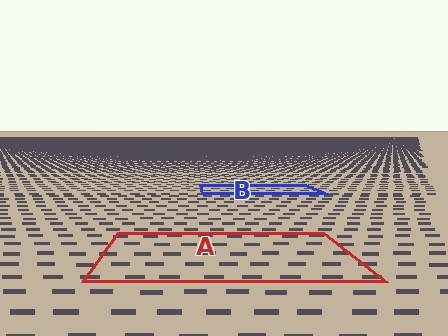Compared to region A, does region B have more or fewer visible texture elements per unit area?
Region B has more texture elements per unit area — they are packed more densely because it is farther away.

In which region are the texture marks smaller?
The texture marks are smaller in region B, because it is farther away.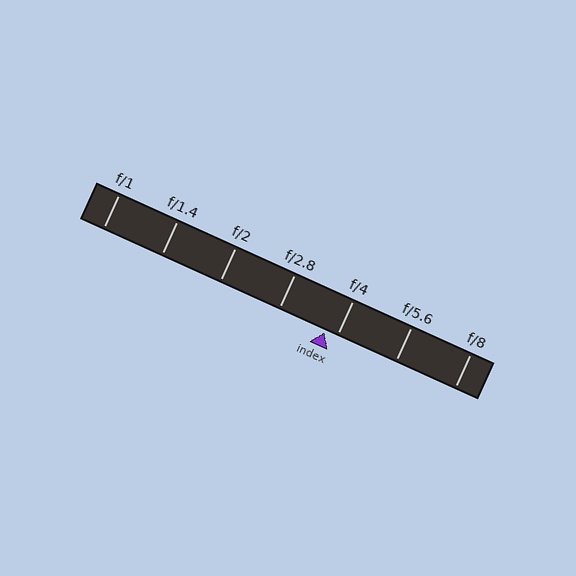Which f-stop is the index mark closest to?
The index mark is closest to f/4.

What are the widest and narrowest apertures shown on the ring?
The widest aperture shown is f/1 and the narrowest is f/8.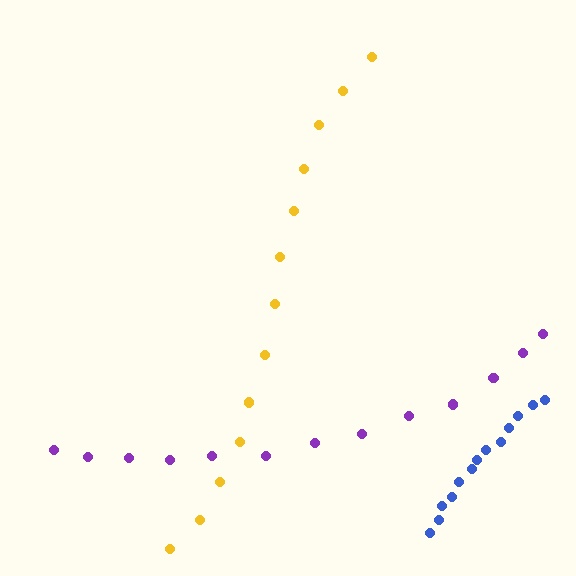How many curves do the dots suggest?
There are 3 distinct paths.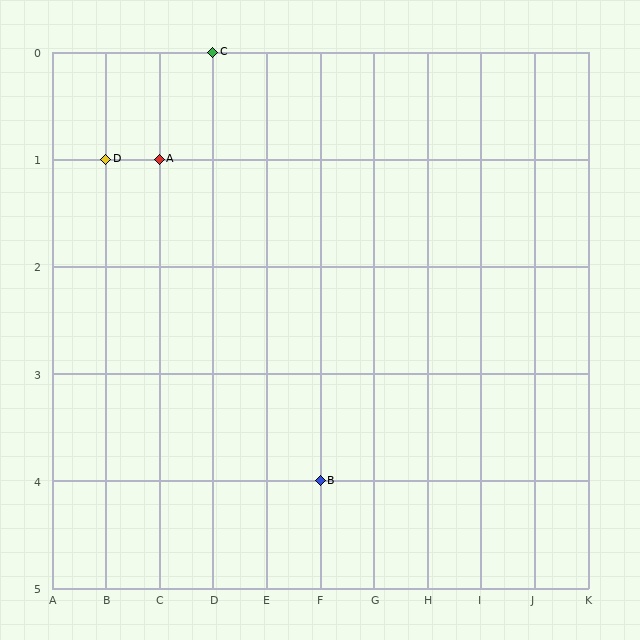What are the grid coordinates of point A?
Point A is at grid coordinates (C, 1).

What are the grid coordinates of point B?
Point B is at grid coordinates (F, 4).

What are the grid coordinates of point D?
Point D is at grid coordinates (B, 1).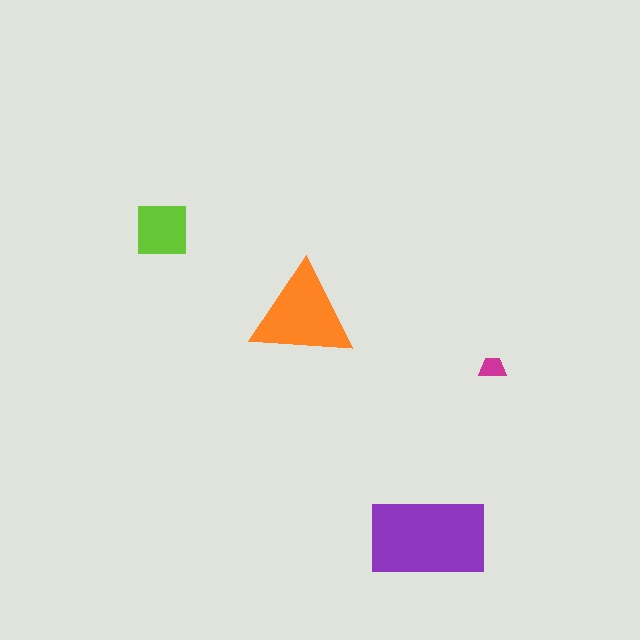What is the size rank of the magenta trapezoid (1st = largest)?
4th.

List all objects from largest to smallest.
The purple rectangle, the orange triangle, the lime square, the magenta trapezoid.